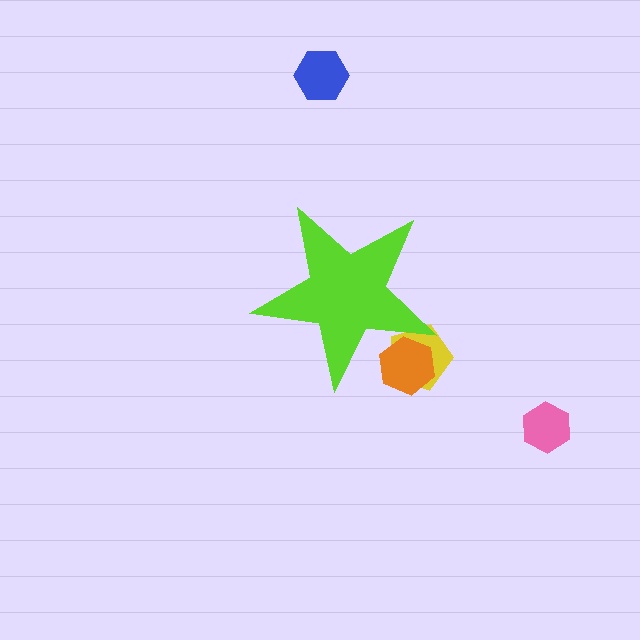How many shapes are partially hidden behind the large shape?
2 shapes are partially hidden.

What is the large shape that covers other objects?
A lime star.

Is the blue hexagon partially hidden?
No, the blue hexagon is fully visible.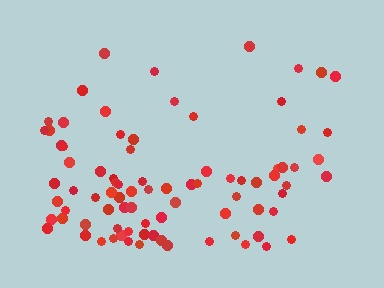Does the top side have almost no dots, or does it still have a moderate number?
Still a moderate number, just noticeably fewer than the bottom.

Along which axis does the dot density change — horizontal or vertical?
Vertical.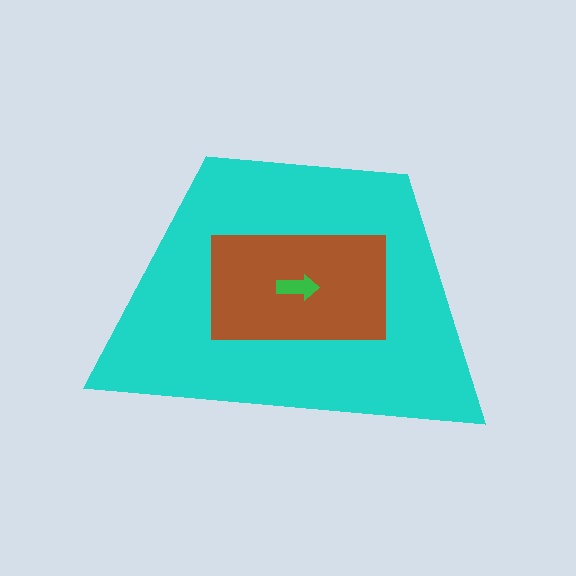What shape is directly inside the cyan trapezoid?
The brown rectangle.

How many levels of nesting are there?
3.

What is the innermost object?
The green arrow.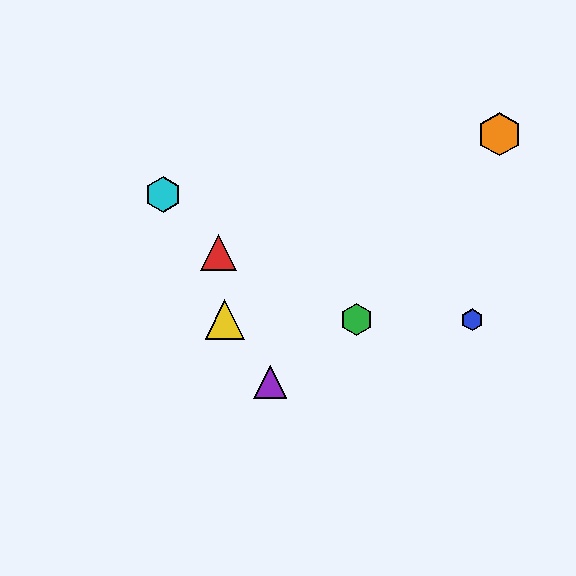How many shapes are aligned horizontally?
3 shapes (the blue hexagon, the green hexagon, the yellow triangle) are aligned horizontally.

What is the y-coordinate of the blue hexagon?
The blue hexagon is at y≈320.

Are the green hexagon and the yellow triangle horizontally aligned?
Yes, both are at y≈320.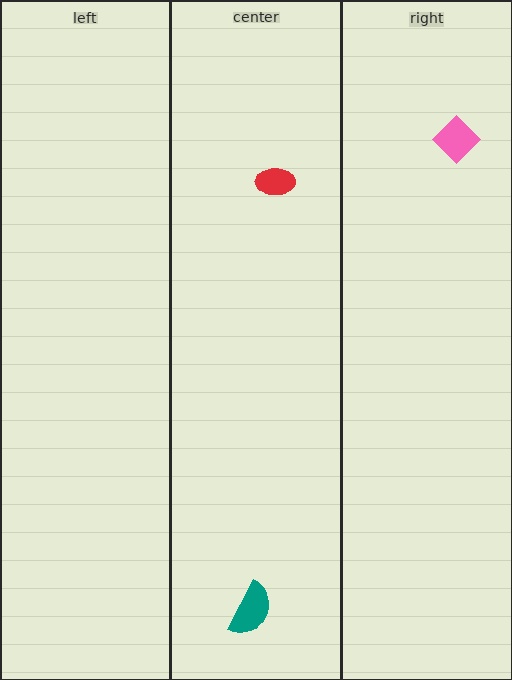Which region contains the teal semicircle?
The center region.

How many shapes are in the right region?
1.